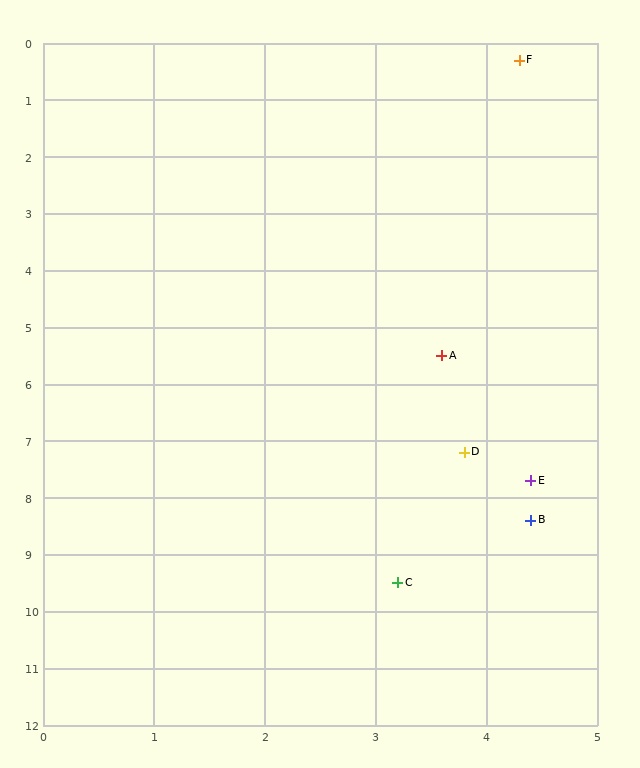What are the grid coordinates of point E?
Point E is at approximately (4.4, 7.7).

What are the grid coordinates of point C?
Point C is at approximately (3.2, 9.5).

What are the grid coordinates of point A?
Point A is at approximately (3.6, 5.5).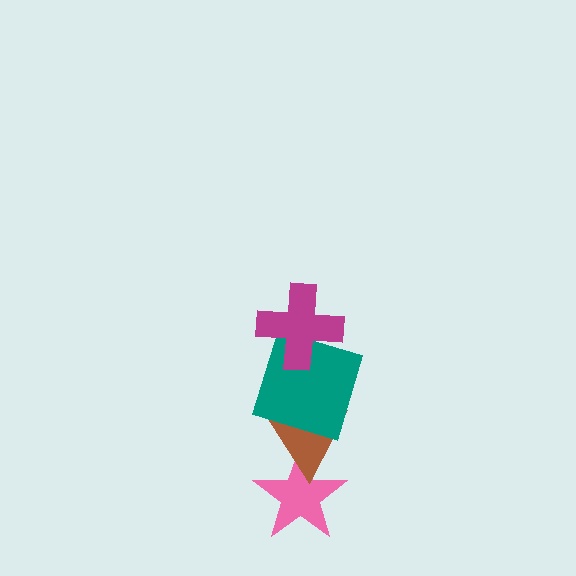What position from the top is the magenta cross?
The magenta cross is 1st from the top.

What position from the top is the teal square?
The teal square is 2nd from the top.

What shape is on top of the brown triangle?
The teal square is on top of the brown triangle.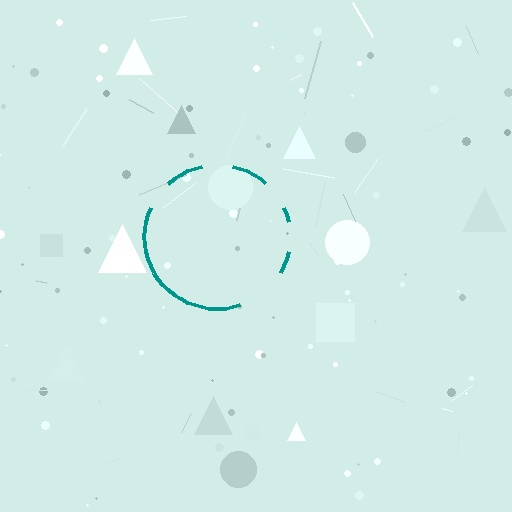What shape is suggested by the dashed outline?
The dashed outline suggests a circle.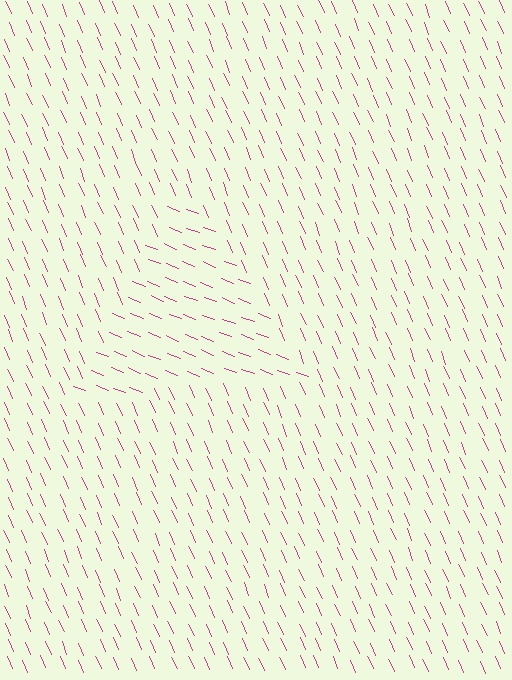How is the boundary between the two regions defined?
The boundary is defined purely by a change in line orientation (approximately 45 degrees difference). All lines are the same color and thickness.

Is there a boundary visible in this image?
Yes, there is a texture boundary formed by a change in line orientation.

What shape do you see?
I see a triangle.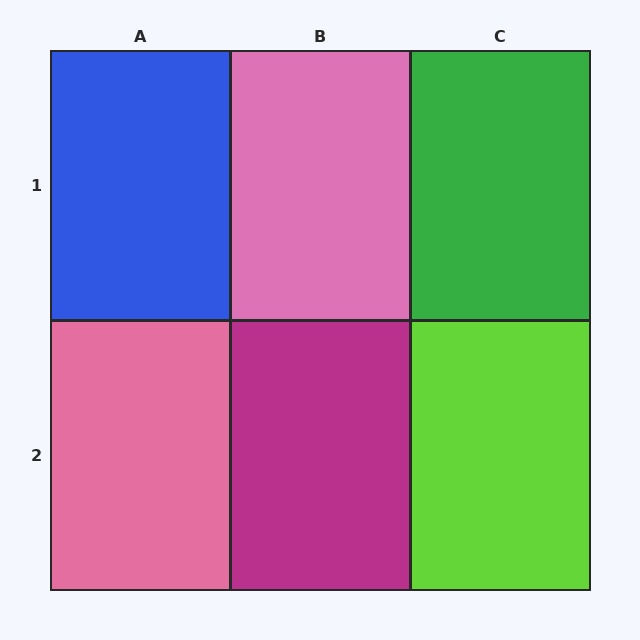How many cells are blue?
1 cell is blue.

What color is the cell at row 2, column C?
Lime.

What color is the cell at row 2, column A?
Pink.